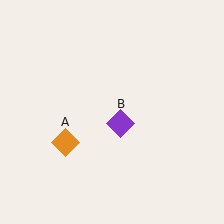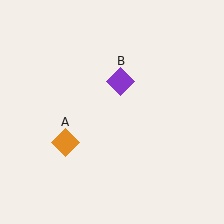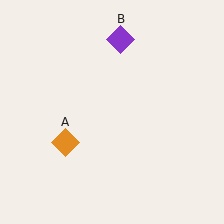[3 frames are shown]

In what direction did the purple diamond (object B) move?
The purple diamond (object B) moved up.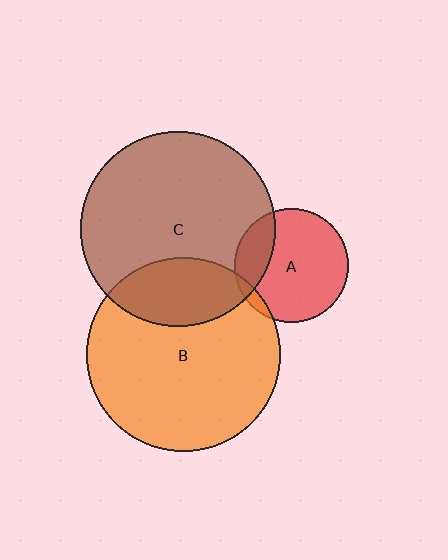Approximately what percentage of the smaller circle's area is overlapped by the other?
Approximately 25%.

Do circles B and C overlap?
Yes.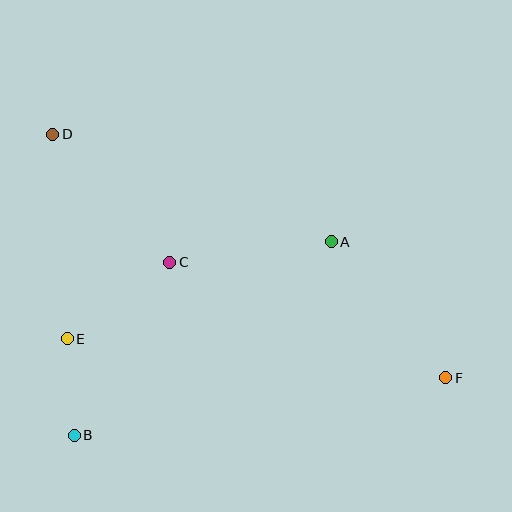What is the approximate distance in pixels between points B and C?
The distance between B and C is approximately 198 pixels.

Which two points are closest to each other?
Points B and E are closest to each other.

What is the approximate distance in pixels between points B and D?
The distance between B and D is approximately 302 pixels.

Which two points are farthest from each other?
Points D and F are farthest from each other.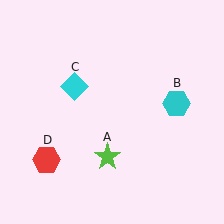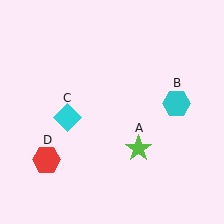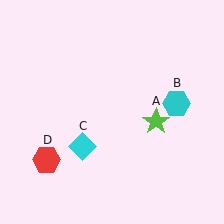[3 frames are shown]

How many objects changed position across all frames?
2 objects changed position: lime star (object A), cyan diamond (object C).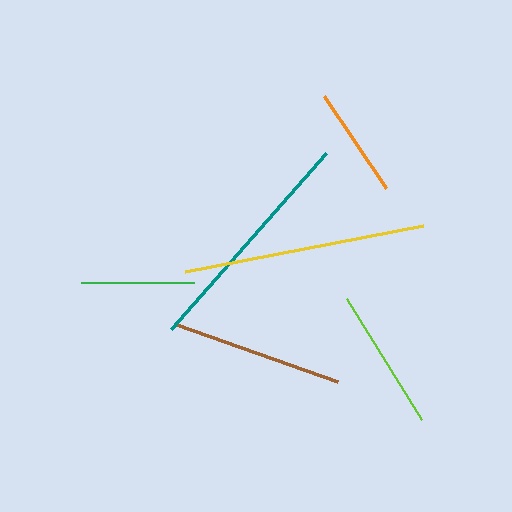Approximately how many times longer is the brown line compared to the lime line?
The brown line is approximately 1.2 times the length of the lime line.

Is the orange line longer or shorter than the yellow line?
The yellow line is longer than the orange line.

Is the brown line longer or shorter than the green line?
The brown line is longer than the green line.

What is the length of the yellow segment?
The yellow segment is approximately 242 pixels long.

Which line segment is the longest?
The yellow line is the longest at approximately 242 pixels.